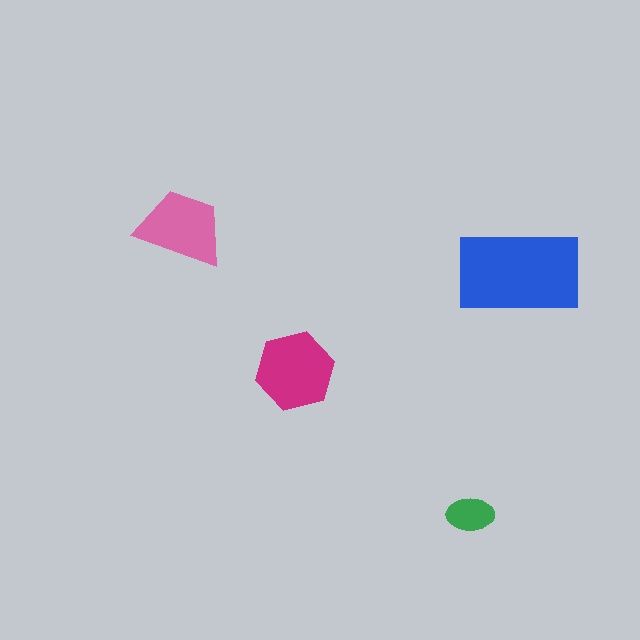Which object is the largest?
The blue rectangle.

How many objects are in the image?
There are 4 objects in the image.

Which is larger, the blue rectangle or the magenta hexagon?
The blue rectangle.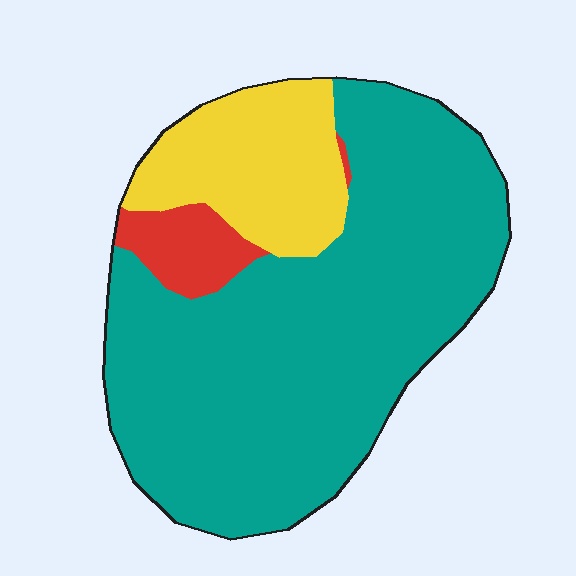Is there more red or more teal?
Teal.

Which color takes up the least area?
Red, at roughly 5%.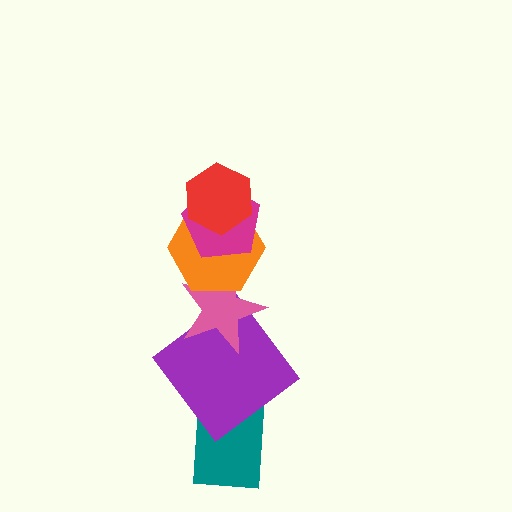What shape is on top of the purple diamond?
The pink star is on top of the purple diamond.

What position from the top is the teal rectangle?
The teal rectangle is 6th from the top.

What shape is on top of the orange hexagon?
The magenta pentagon is on top of the orange hexagon.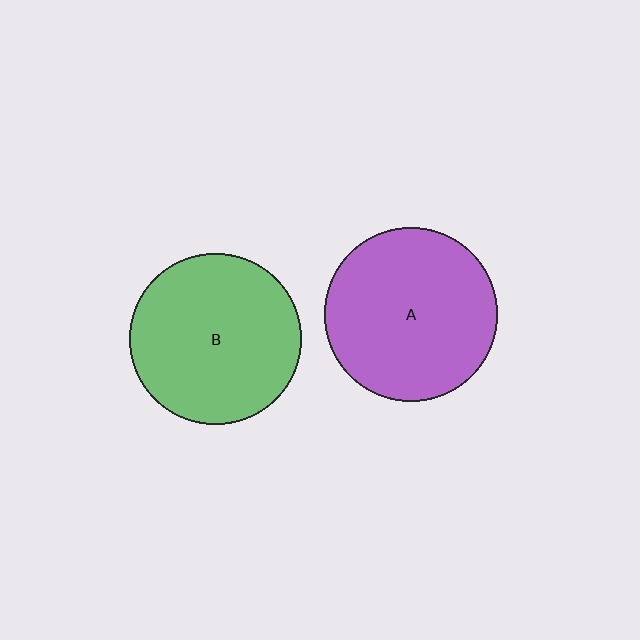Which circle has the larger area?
Circle A (purple).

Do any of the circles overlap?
No, none of the circles overlap.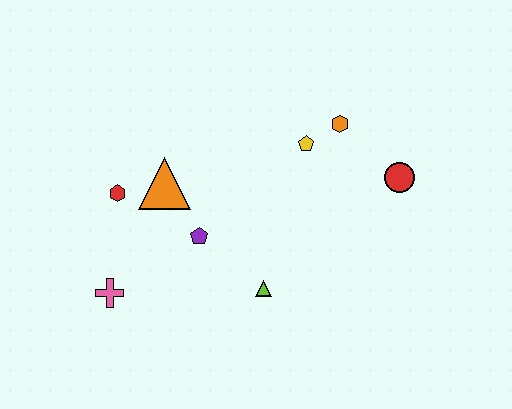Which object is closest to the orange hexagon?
The yellow pentagon is closest to the orange hexagon.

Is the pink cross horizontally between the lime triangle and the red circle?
No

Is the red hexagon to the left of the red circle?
Yes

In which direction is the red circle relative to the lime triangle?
The red circle is to the right of the lime triangle.